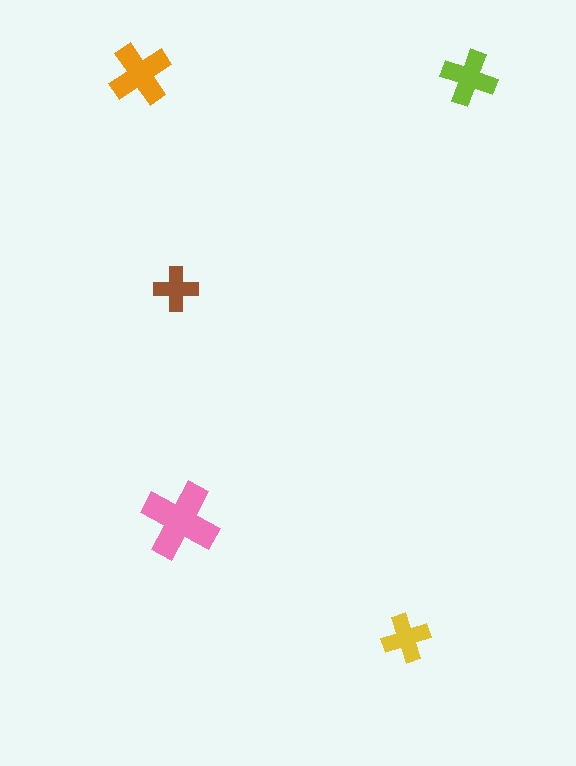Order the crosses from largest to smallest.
the pink one, the orange one, the lime one, the yellow one, the brown one.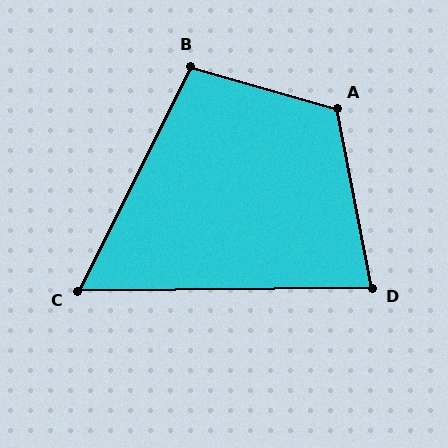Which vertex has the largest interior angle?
A, at approximately 117 degrees.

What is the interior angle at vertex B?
Approximately 100 degrees (obtuse).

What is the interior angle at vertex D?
Approximately 80 degrees (acute).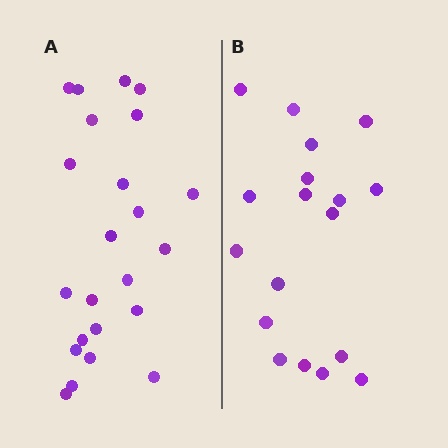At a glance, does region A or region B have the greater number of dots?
Region A (the left region) has more dots.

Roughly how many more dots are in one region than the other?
Region A has about 5 more dots than region B.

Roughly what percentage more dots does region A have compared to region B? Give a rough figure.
About 30% more.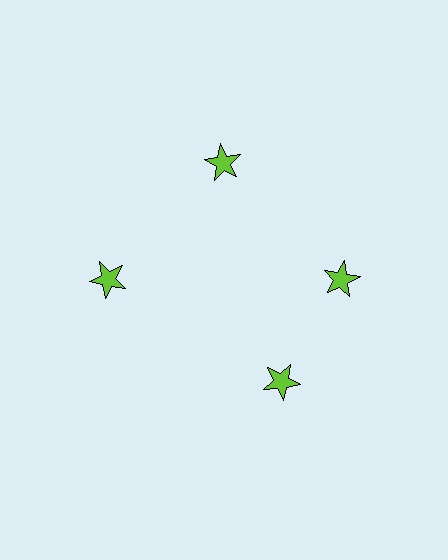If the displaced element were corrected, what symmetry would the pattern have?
It would have 4-fold rotational symmetry — the pattern would map onto itself every 90 degrees.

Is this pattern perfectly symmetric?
No. The 4 lime stars are arranged in a ring, but one element near the 6 o'clock position is rotated out of alignment along the ring, breaking the 4-fold rotational symmetry.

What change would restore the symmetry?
The symmetry would be restored by rotating it back into even spacing with its neighbors so that all 4 stars sit at equal angles and equal distance from the center.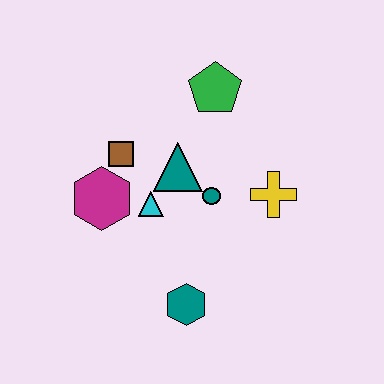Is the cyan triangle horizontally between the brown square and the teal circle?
Yes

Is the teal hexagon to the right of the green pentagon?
No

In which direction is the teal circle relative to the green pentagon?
The teal circle is below the green pentagon.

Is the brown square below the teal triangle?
No